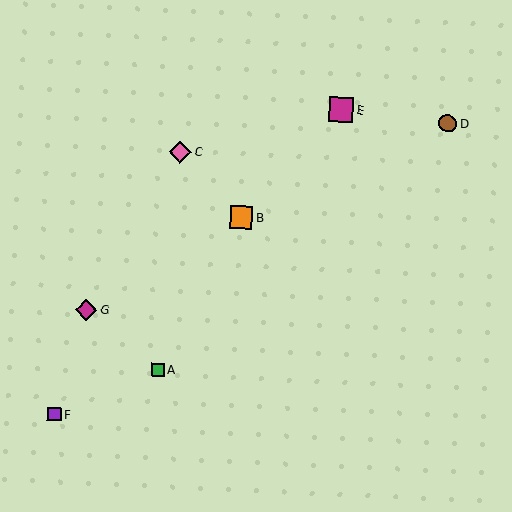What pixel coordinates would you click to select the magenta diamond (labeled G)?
Click at (86, 310) to select the magenta diamond G.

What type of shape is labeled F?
Shape F is a purple square.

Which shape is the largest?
The magenta square (labeled E) is the largest.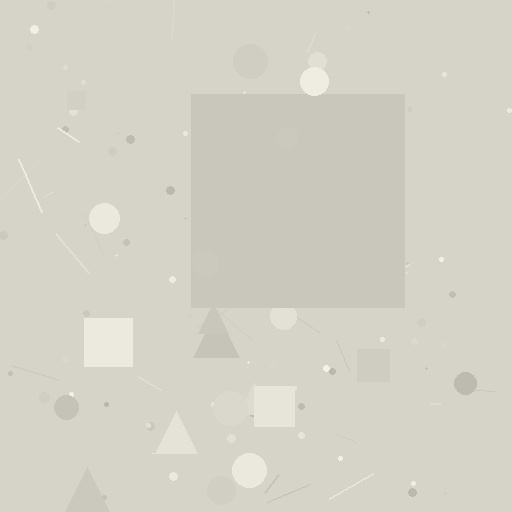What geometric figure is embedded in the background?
A square is embedded in the background.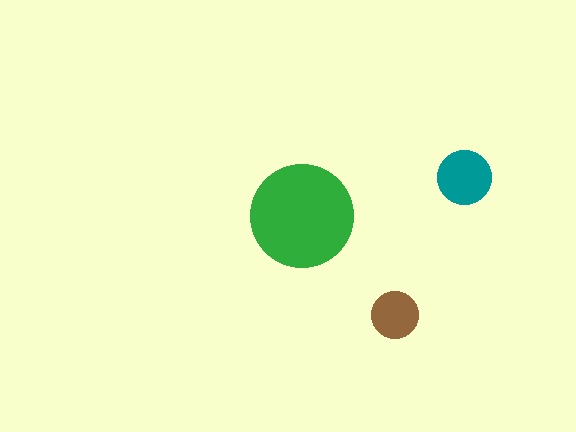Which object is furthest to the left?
The green circle is leftmost.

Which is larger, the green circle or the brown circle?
The green one.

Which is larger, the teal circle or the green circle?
The green one.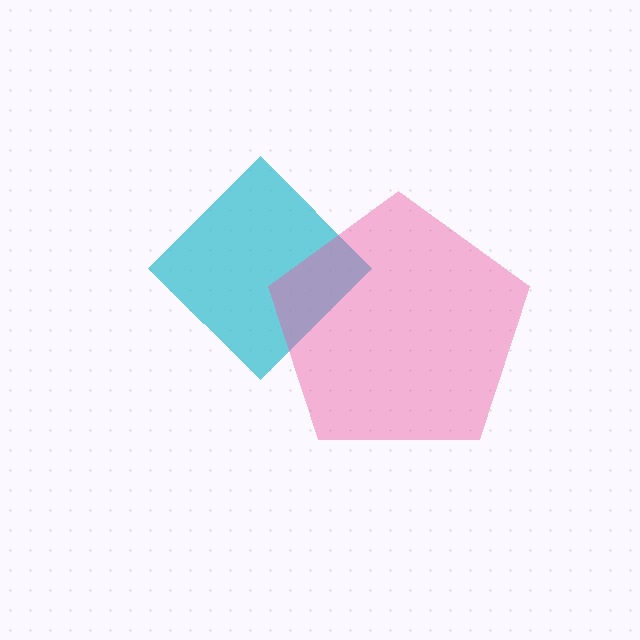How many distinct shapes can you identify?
There are 2 distinct shapes: a cyan diamond, a pink pentagon.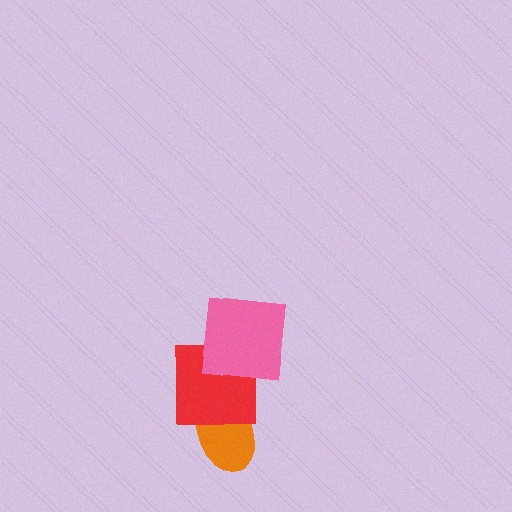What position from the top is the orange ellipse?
The orange ellipse is 3rd from the top.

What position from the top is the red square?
The red square is 2nd from the top.